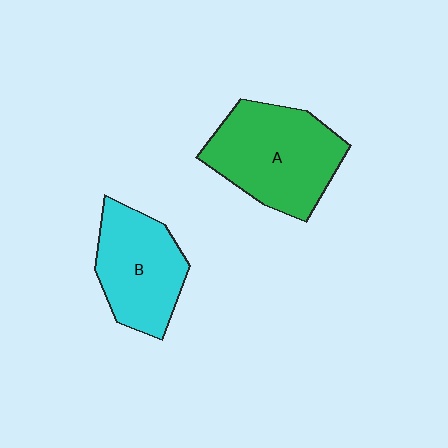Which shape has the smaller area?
Shape B (cyan).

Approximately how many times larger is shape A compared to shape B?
Approximately 1.3 times.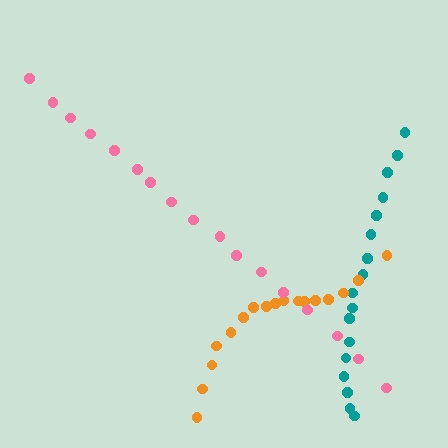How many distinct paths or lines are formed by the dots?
There are 3 distinct paths.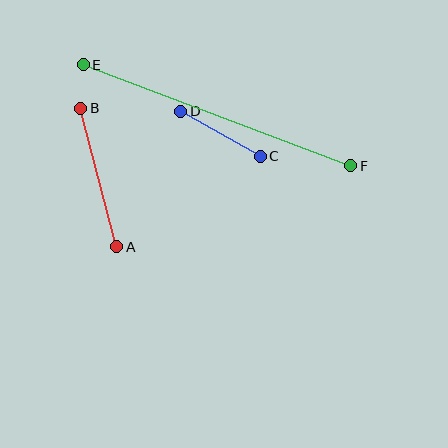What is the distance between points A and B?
The distance is approximately 143 pixels.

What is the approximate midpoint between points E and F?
The midpoint is at approximately (217, 115) pixels.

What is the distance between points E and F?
The distance is approximately 286 pixels.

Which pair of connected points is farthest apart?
Points E and F are farthest apart.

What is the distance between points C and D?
The distance is approximately 92 pixels.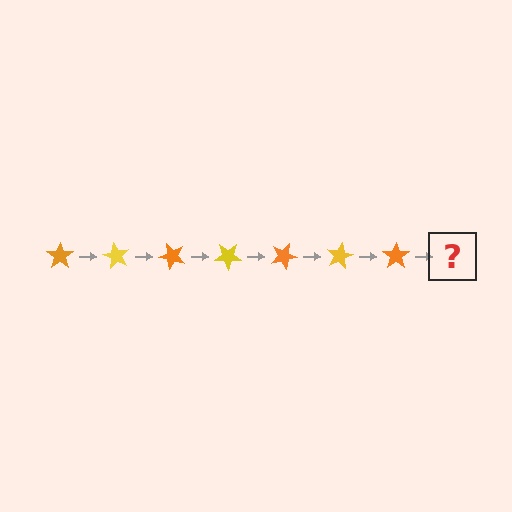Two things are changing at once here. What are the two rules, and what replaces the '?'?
The two rules are that it rotates 60 degrees each step and the color cycles through orange and yellow. The '?' should be a yellow star, rotated 420 degrees from the start.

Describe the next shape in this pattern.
It should be a yellow star, rotated 420 degrees from the start.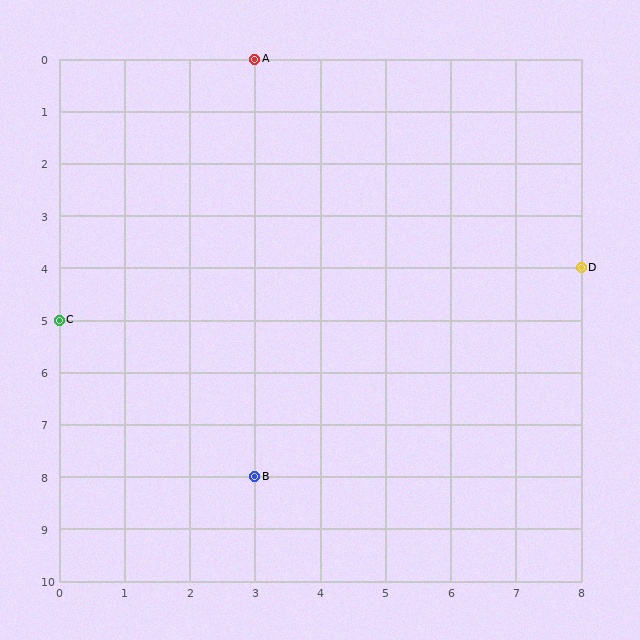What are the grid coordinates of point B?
Point B is at grid coordinates (3, 8).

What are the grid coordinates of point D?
Point D is at grid coordinates (8, 4).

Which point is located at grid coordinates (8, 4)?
Point D is at (8, 4).